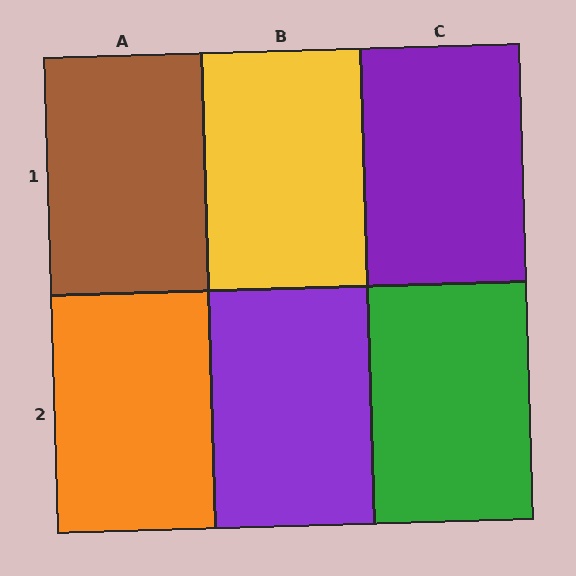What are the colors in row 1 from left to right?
Brown, yellow, purple.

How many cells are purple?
2 cells are purple.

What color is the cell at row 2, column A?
Orange.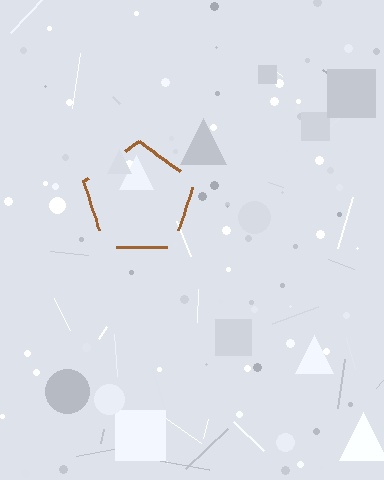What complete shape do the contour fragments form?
The contour fragments form a pentagon.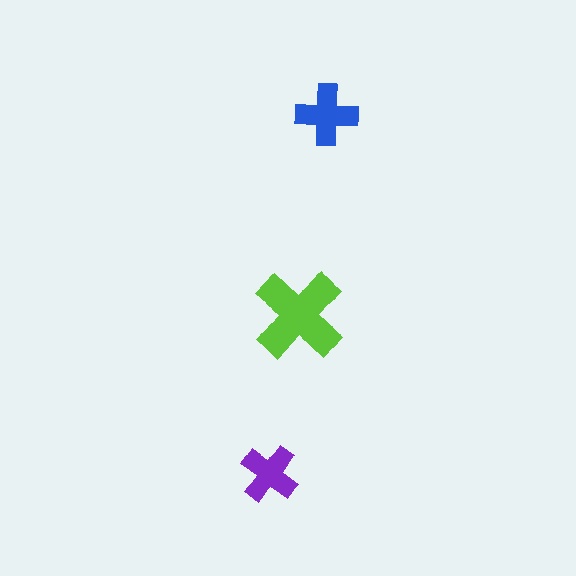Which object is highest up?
The blue cross is topmost.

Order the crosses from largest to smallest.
the lime one, the blue one, the purple one.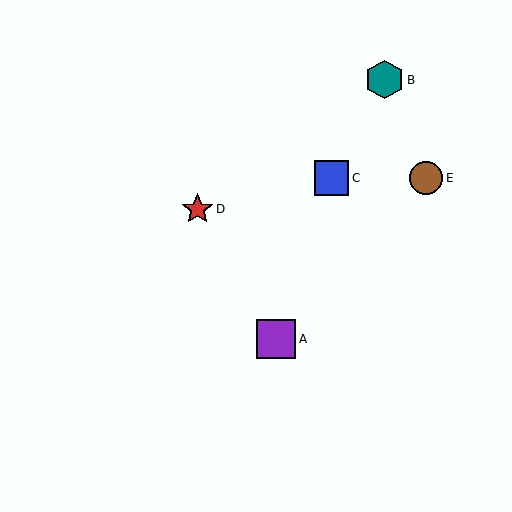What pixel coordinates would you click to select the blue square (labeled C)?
Click at (332, 178) to select the blue square C.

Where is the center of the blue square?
The center of the blue square is at (332, 178).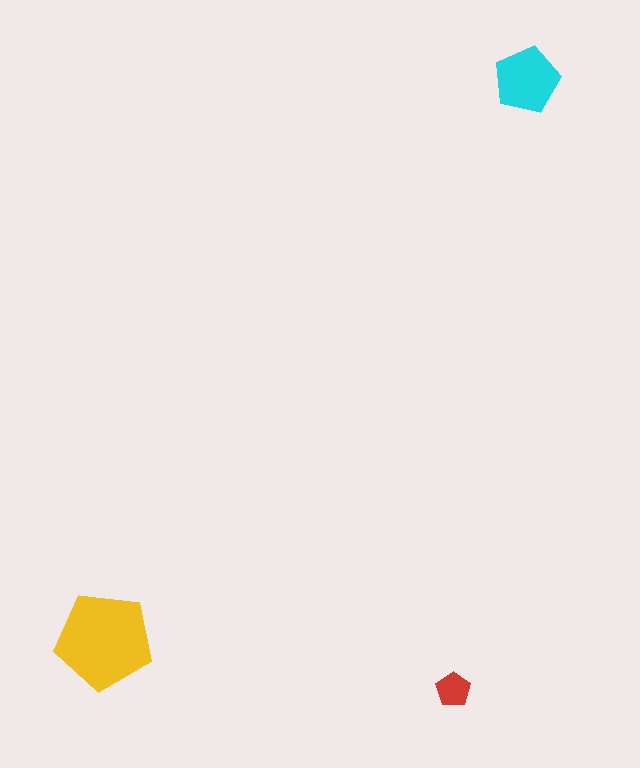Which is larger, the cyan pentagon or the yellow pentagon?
The yellow one.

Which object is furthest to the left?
The yellow pentagon is leftmost.